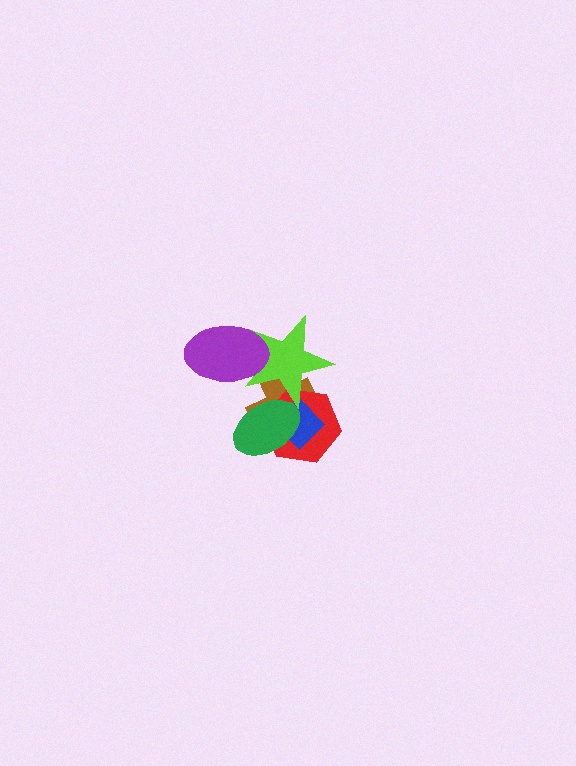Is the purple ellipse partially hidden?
No, no other shape covers it.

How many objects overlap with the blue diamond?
4 objects overlap with the blue diamond.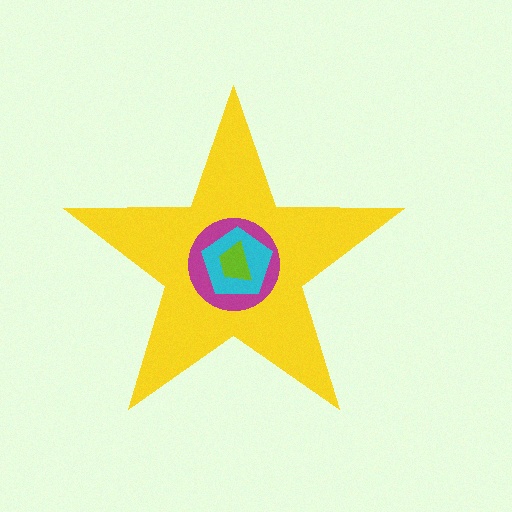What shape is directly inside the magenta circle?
The cyan pentagon.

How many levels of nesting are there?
4.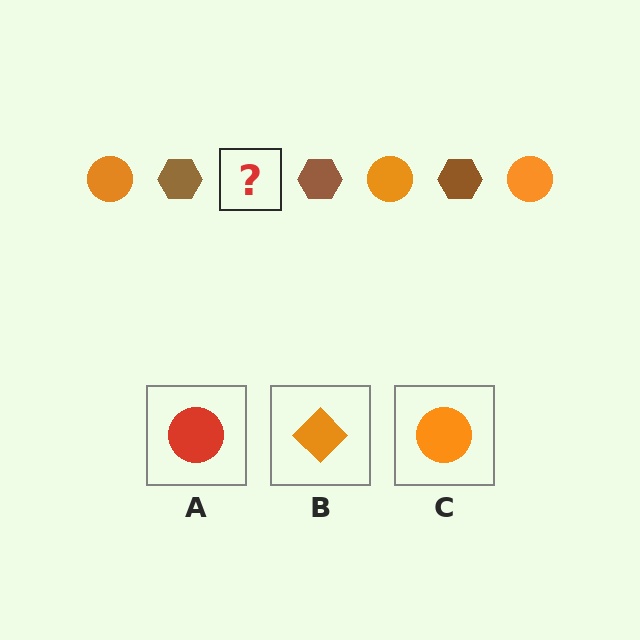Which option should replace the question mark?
Option C.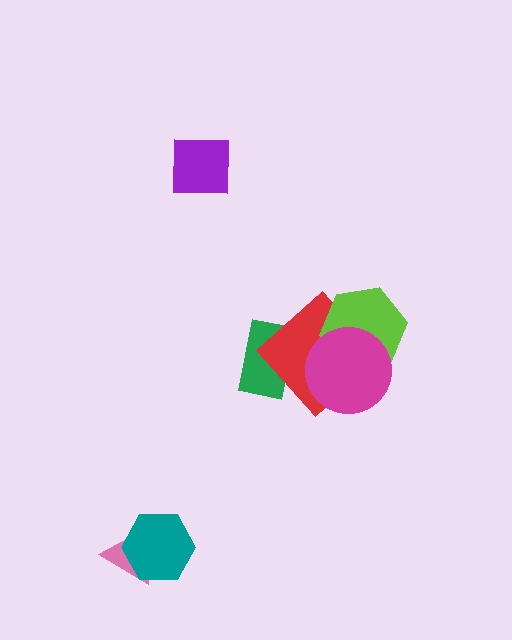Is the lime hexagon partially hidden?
Yes, it is partially covered by another shape.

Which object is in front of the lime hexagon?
The magenta circle is in front of the lime hexagon.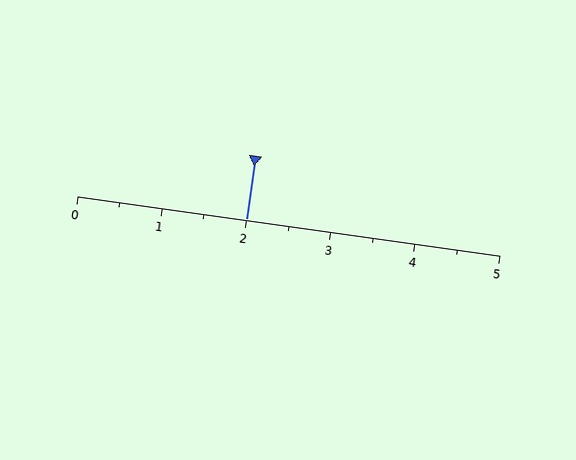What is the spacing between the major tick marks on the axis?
The major ticks are spaced 1 apart.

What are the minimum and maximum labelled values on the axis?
The axis runs from 0 to 5.